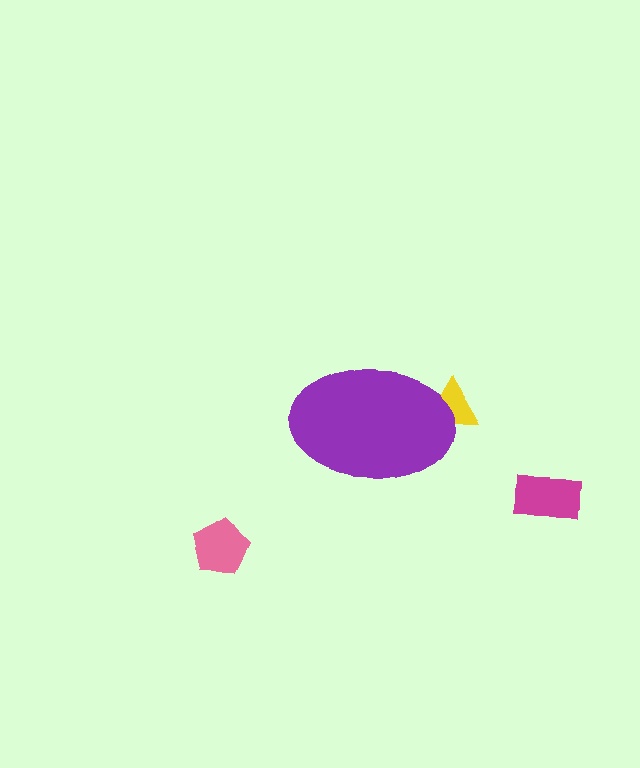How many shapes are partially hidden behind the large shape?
1 shape is partially hidden.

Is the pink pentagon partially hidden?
No, the pink pentagon is fully visible.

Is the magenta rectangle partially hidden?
No, the magenta rectangle is fully visible.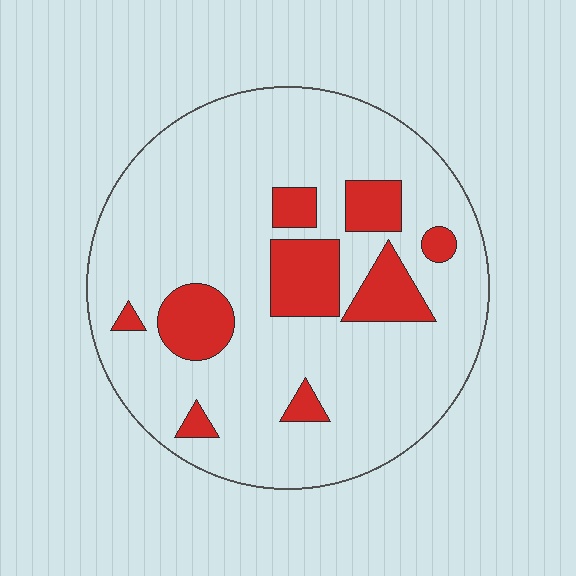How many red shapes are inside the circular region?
9.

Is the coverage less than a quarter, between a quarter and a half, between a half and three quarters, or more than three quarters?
Less than a quarter.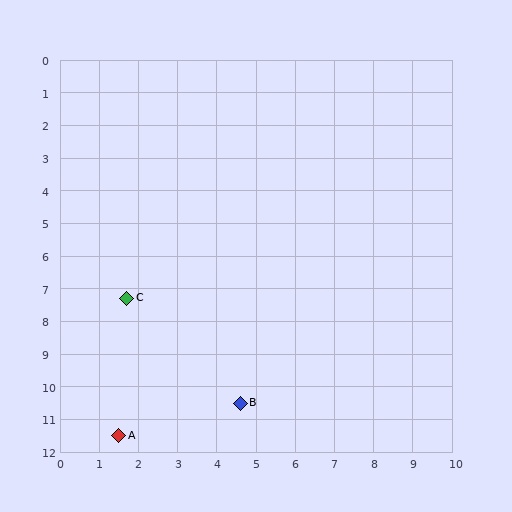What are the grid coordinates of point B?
Point B is at approximately (4.6, 10.5).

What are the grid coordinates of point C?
Point C is at approximately (1.7, 7.3).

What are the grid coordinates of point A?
Point A is at approximately (1.5, 11.5).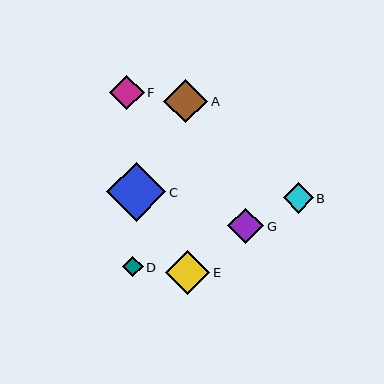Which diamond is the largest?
Diamond C is the largest with a size of approximately 60 pixels.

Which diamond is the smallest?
Diamond D is the smallest with a size of approximately 21 pixels.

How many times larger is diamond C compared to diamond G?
Diamond C is approximately 1.7 times the size of diamond G.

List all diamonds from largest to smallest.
From largest to smallest: C, E, A, G, F, B, D.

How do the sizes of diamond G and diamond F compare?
Diamond G and diamond F are approximately the same size.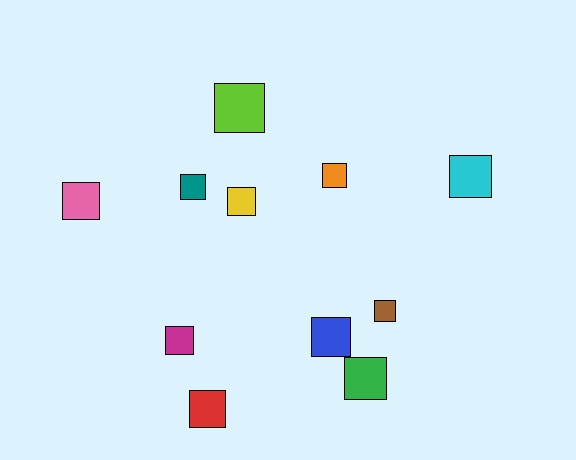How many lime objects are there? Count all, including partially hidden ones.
There is 1 lime object.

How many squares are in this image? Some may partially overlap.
There are 11 squares.